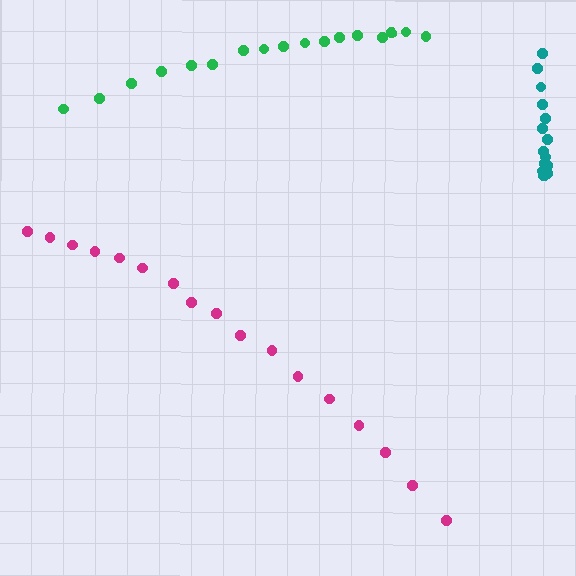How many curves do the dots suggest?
There are 3 distinct paths.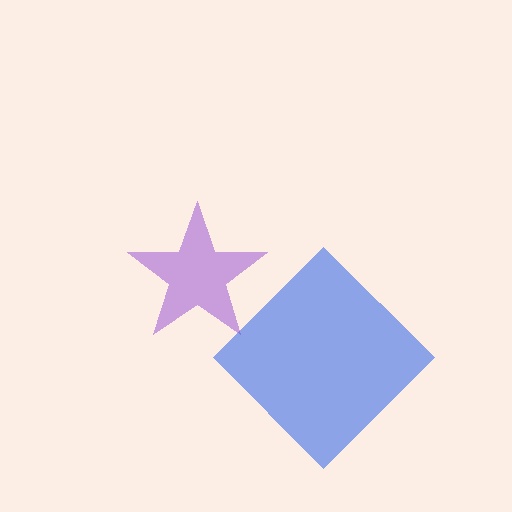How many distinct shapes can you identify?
There are 2 distinct shapes: a blue diamond, a purple star.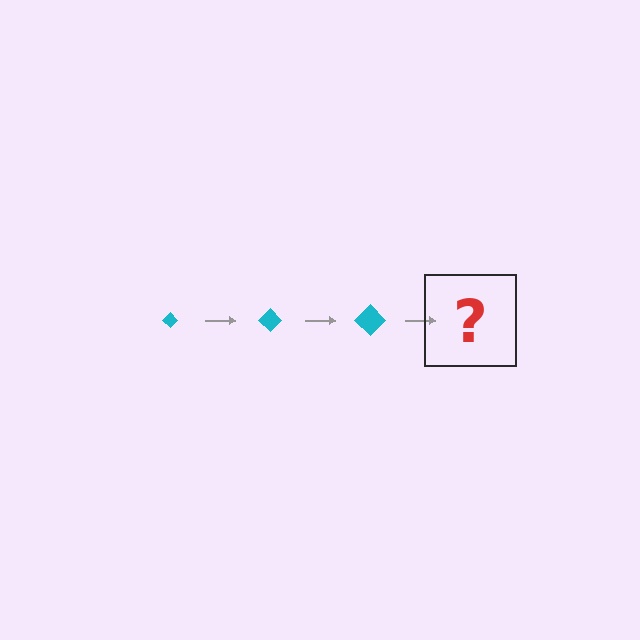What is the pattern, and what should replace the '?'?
The pattern is that the diamond gets progressively larger each step. The '?' should be a cyan diamond, larger than the previous one.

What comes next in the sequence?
The next element should be a cyan diamond, larger than the previous one.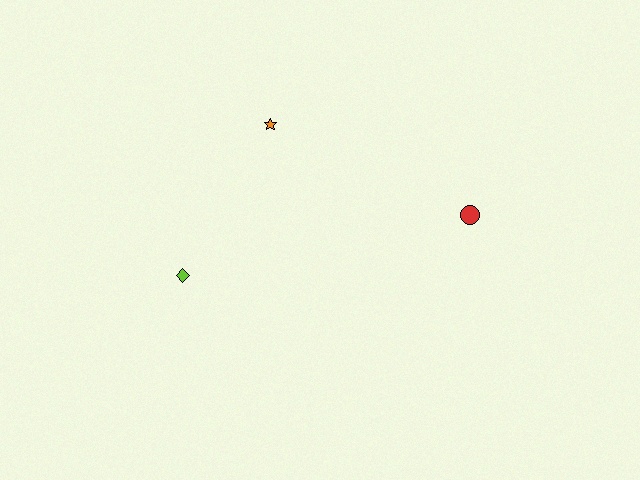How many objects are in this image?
There are 3 objects.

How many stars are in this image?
There is 1 star.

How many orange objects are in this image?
There is 1 orange object.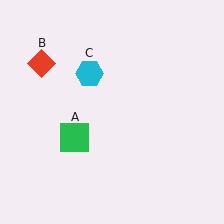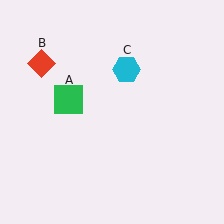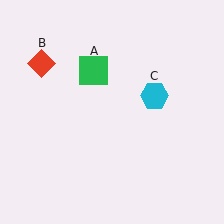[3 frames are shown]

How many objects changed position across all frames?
2 objects changed position: green square (object A), cyan hexagon (object C).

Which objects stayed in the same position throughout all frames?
Red diamond (object B) remained stationary.